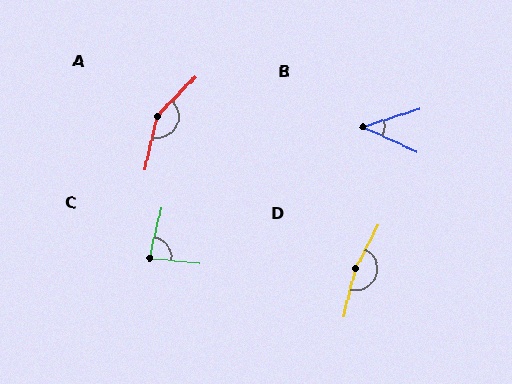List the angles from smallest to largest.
B (43°), C (82°), A (148°), D (167°).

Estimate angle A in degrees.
Approximately 148 degrees.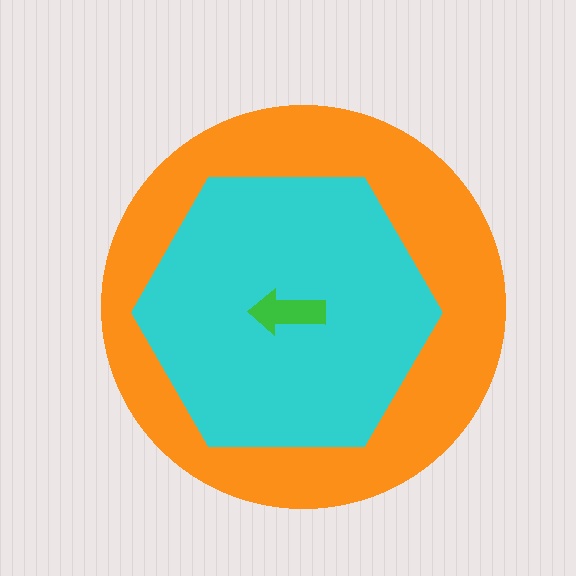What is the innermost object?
The green arrow.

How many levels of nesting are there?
3.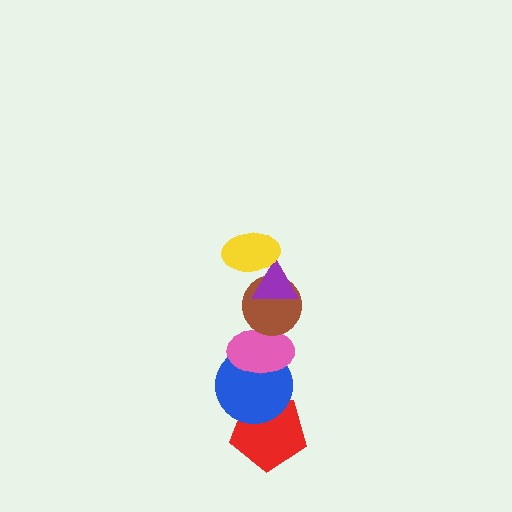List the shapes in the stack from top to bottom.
From top to bottom: the yellow ellipse, the purple triangle, the brown circle, the pink ellipse, the blue circle, the red pentagon.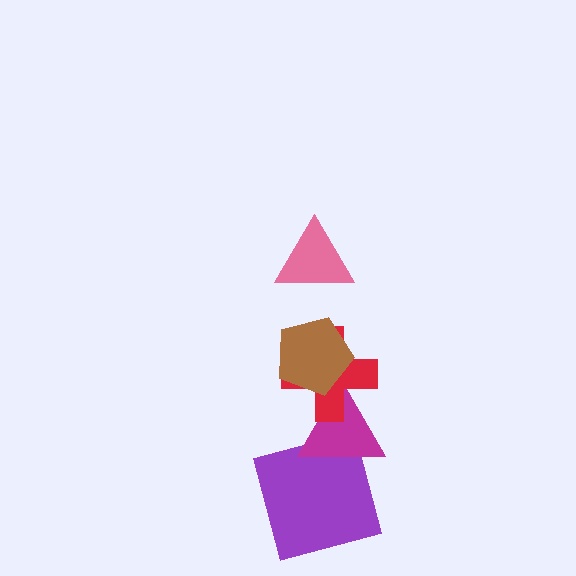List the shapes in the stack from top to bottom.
From top to bottom: the pink triangle, the brown pentagon, the red cross, the magenta triangle, the purple square.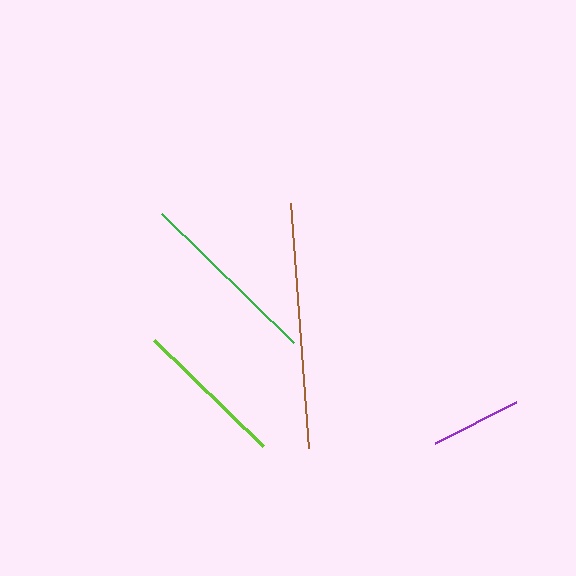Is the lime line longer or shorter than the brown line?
The brown line is longer than the lime line.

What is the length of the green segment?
The green segment is approximately 184 pixels long.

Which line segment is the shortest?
The purple line is the shortest at approximately 91 pixels.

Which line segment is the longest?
The brown line is the longest at approximately 246 pixels.